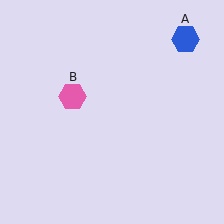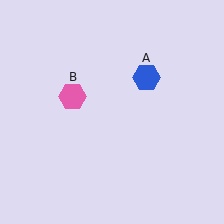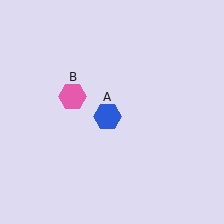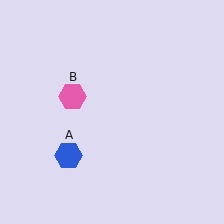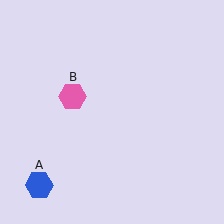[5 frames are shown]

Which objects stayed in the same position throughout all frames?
Pink hexagon (object B) remained stationary.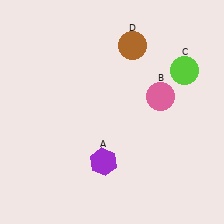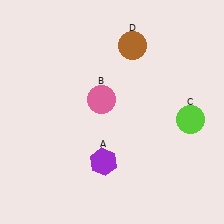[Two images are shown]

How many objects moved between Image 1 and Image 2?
2 objects moved between the two images.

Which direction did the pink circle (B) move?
The pink circle (B) moved left.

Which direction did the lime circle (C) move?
The lime circle (C) moved down.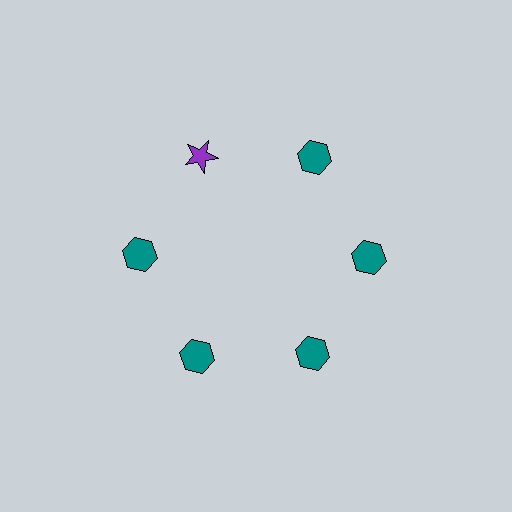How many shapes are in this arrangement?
There are 6 shapes arranged in a ring pattern.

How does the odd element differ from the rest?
It differs in both color (purple instead of teal) and shape (star instead of hexagon).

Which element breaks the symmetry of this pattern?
The purple star at roughly the 11 o'clock position breaks the symmetry. All other shapes are teal hexagons.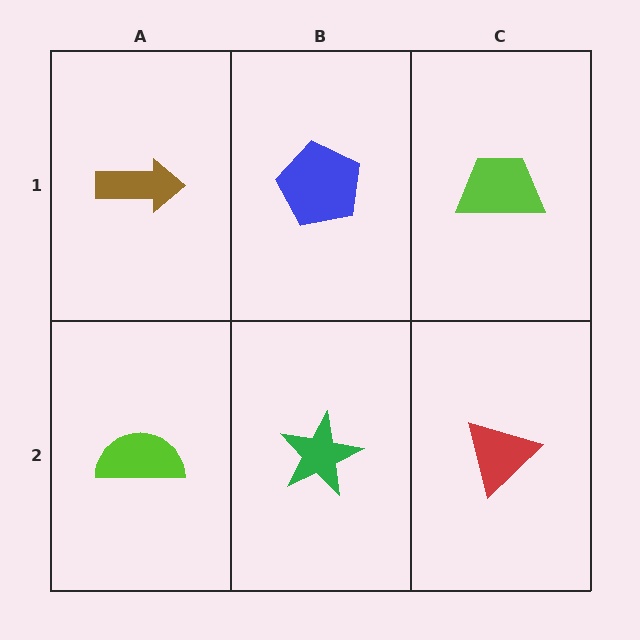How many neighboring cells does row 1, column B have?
3.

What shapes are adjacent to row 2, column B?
A blue pentagon (row 1, column B), a lime semicircle (row 2, column A), a red triangle (row 2, column C).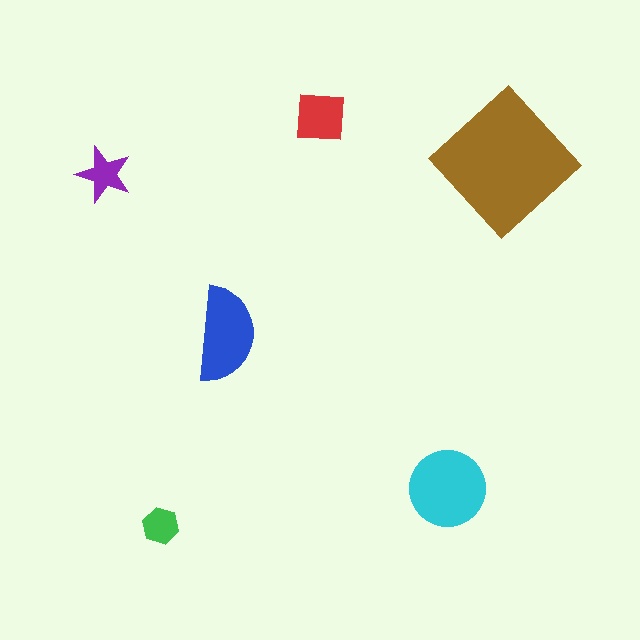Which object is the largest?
The brown diamond.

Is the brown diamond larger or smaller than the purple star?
Larger.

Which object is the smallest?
The green hexagon.